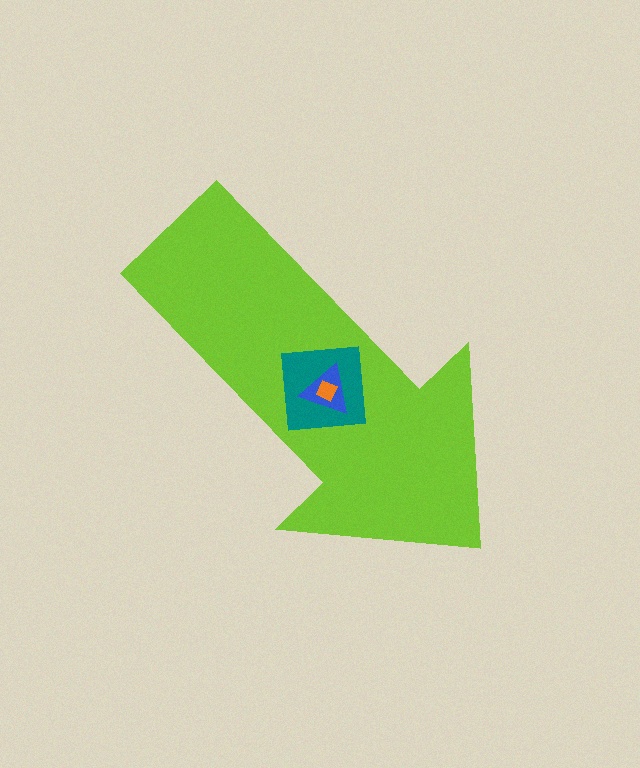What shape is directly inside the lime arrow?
The teal square.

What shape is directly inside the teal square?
The blue triangle.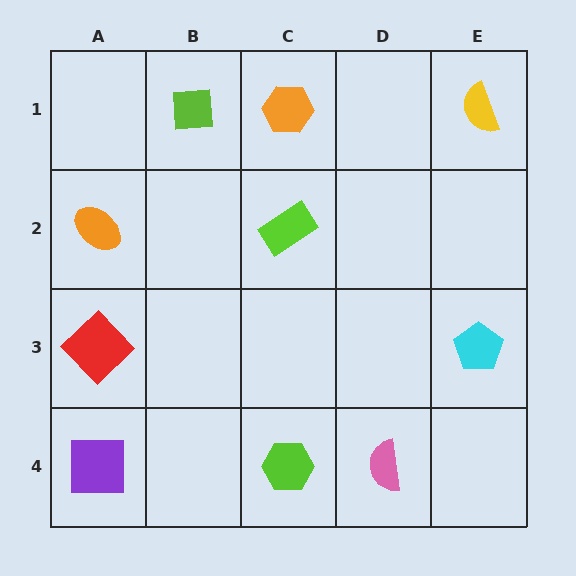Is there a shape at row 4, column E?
No, that cell is empty.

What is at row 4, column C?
A lime hexagon.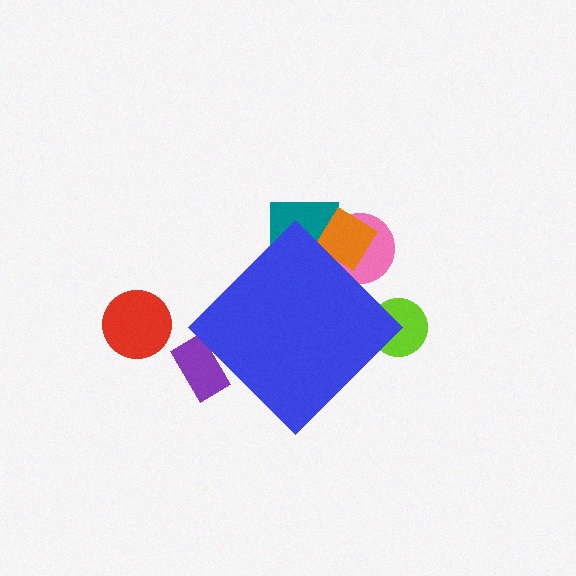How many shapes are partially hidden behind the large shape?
5 shapes are partially hidden.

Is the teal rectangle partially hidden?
Yes, the teal rectangle is partially hidden behind the blue diamond.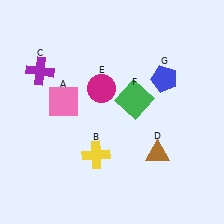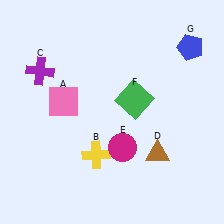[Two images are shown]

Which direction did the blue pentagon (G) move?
The blue pentagon (G) moved up.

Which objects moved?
The objects that moved are: the magenta circle (E), the blue pentagon (G).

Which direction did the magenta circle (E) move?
The magenta circle (E) moved down.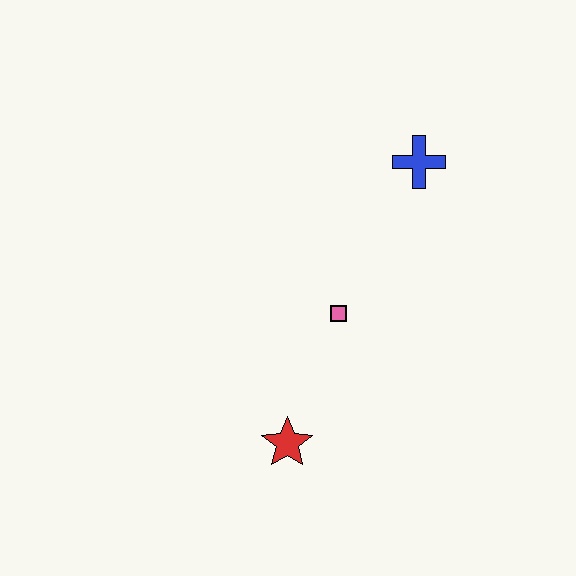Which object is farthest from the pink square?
The blue cross is farthest from the pink square.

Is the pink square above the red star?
Yes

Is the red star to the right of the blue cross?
No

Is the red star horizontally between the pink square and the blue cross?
No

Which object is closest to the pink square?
The red star is closest to the pink square.